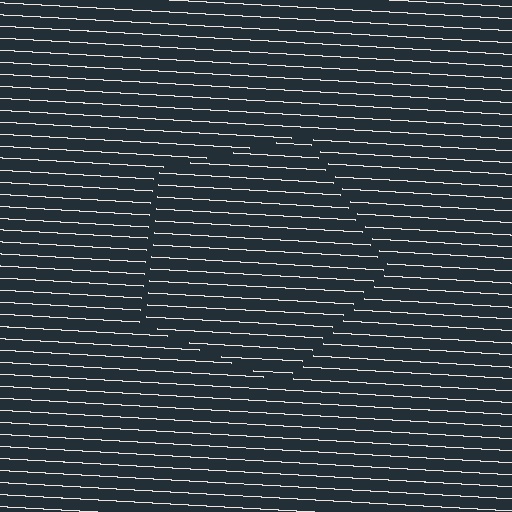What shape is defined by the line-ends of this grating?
An illusory pentagon. The interior of the shape contains the same grating, shifted by half a period — the contour is defined by the phase discontinuity where line-ends from the inner and outer gratings abut.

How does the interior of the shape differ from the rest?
The interior of the shape contains the same grating, shifted by half a period — the contour is defined by the phase discontinuity where line-ends from the inner and outer gratings abut.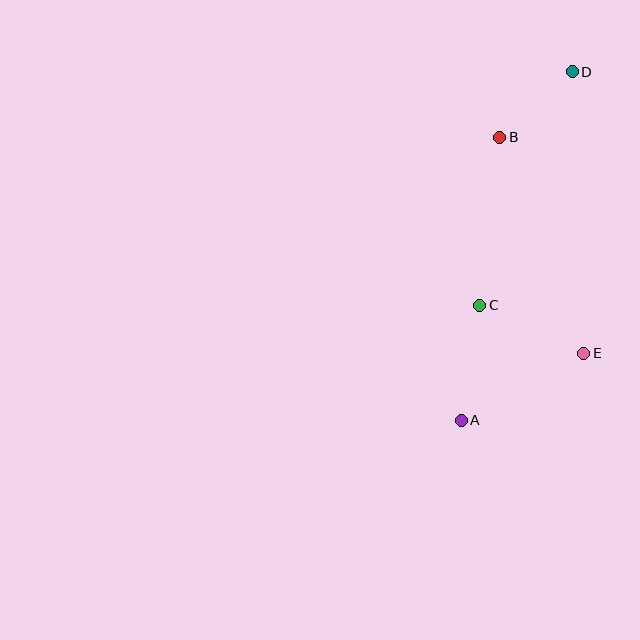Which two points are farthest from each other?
Points A and D are farthest from each other.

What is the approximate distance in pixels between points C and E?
The distance between C and E is approximately 115 pixels.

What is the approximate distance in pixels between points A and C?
The distance between A and C is approximately 117 pixels.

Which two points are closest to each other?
Points B and D are closest to each other.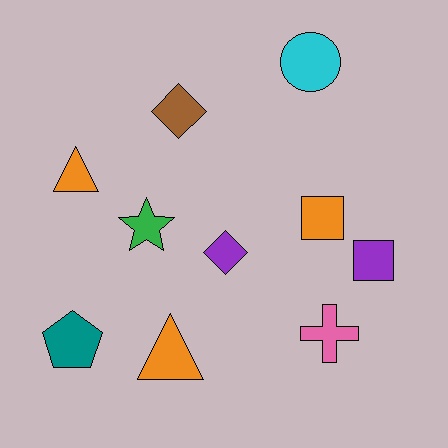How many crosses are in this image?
There is 1 cross.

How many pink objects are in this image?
There is 1 pink object.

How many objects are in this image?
There are 10 objects.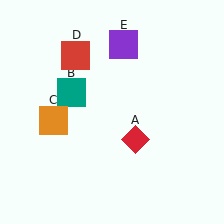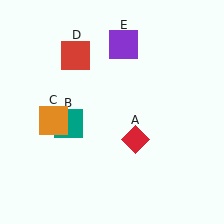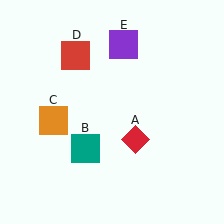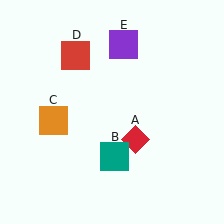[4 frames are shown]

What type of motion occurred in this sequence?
The teal square (object B) rotated counterclockwise around the center of the scene.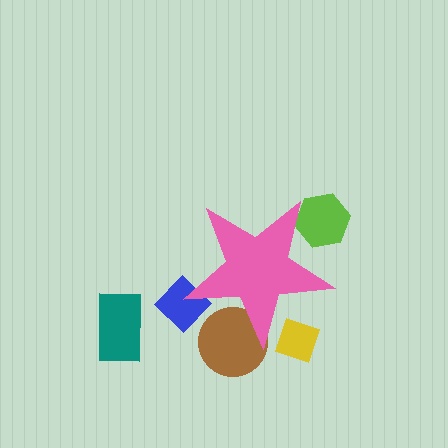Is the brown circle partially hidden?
Yes, the brown circle is partially hidden behind the pink star.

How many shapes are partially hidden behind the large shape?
4 shapes are partially hidden.